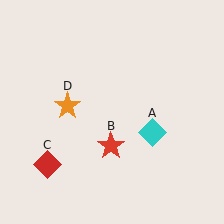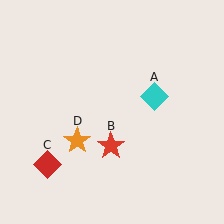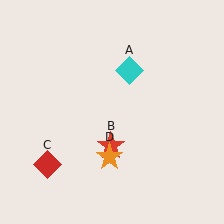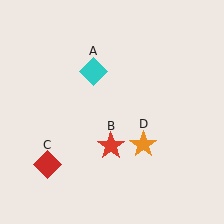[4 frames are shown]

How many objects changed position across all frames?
2 objects changed position: cyan diamond (object A), orange star (object D).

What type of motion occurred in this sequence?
The cyan diamond (object A), orange star (object D) rotated counterclockwise around the center of the scene.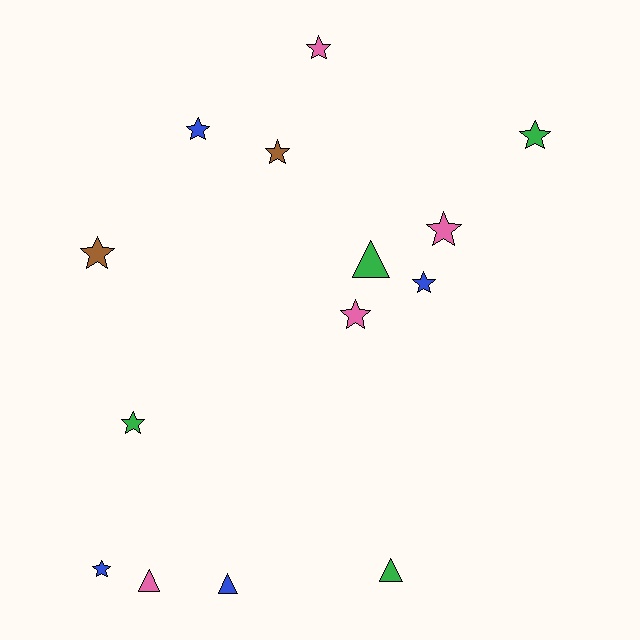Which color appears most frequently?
Green, with 4 objects.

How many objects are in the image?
There are 14 objects.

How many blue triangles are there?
There is 1 blue triangle.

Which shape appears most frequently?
Star, with 10 objects.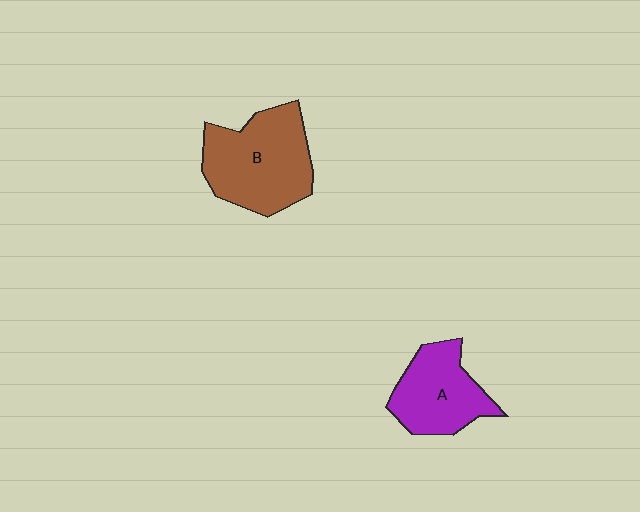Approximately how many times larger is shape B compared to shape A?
Approximately 1.4 times.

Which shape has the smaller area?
Shape A (purple).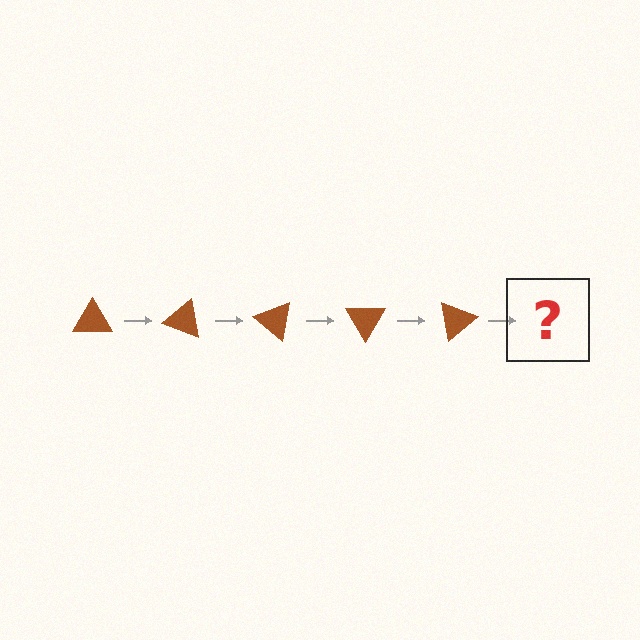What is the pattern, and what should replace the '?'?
The pattern is that the triangle rotates 20 degrees each step. The '?' should be a brown triangle rotated 100 degrees.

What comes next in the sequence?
The next element should be a brown triangle rotated 100 degrees.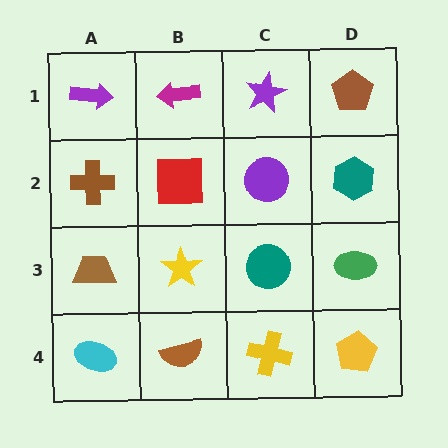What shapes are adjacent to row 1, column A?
A brown cross (row 2, column A), a magenta arrow (row 1, column B).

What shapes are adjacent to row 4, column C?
A teal circle (row 3, column C), a brown semicircle (row 4, column B), a yellow pentagon (row 4, column D).